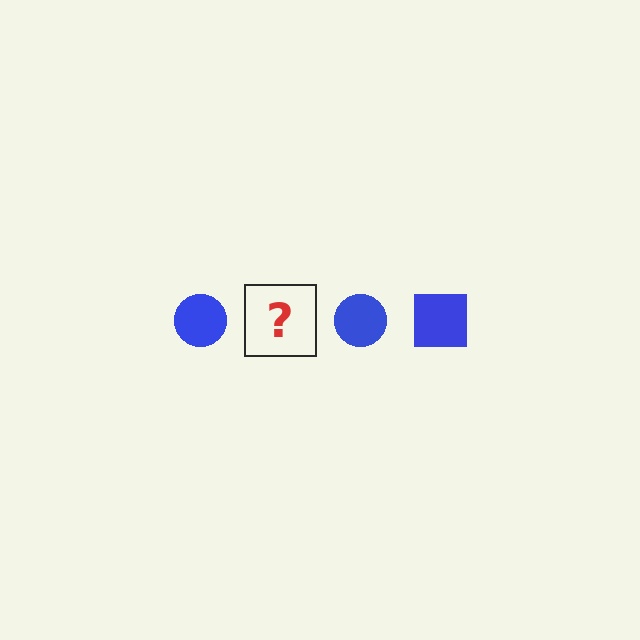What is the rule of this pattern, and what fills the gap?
The rule is that the pattern cycles through circle, square shapes in blue. The gap should be filled with a blue square.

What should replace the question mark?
The question mark should be replaced with a blue square.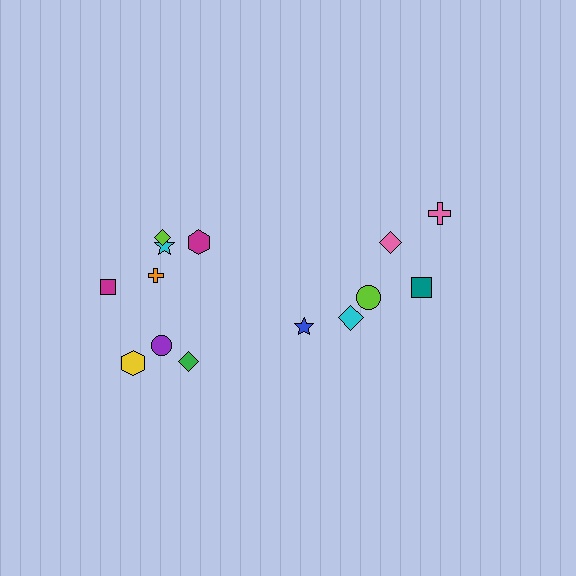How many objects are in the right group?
There are 6 objects.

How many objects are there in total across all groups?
There are 14 objects.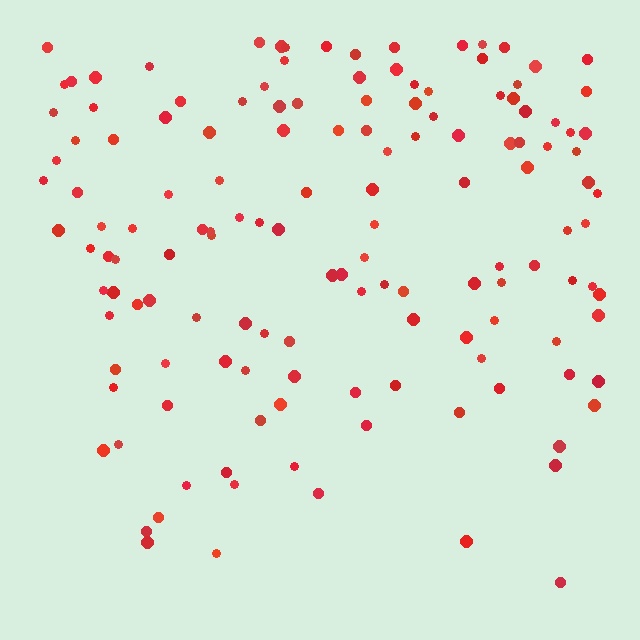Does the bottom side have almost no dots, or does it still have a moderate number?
Still a moderate number, just noticeably fewer than the top.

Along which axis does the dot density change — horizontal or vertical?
Vertical.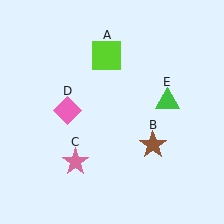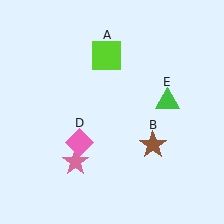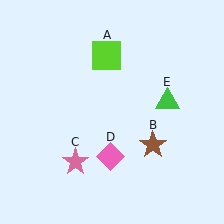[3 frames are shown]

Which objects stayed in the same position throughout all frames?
Lime square (object A) and brown star (object B) and pink star (object C) and green triangle (object E) remained stationary.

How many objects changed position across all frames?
1 object changed position: pink diamond (object D).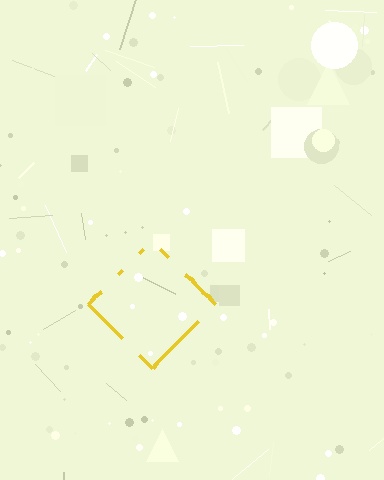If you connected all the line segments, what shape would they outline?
They would outline a diamond.